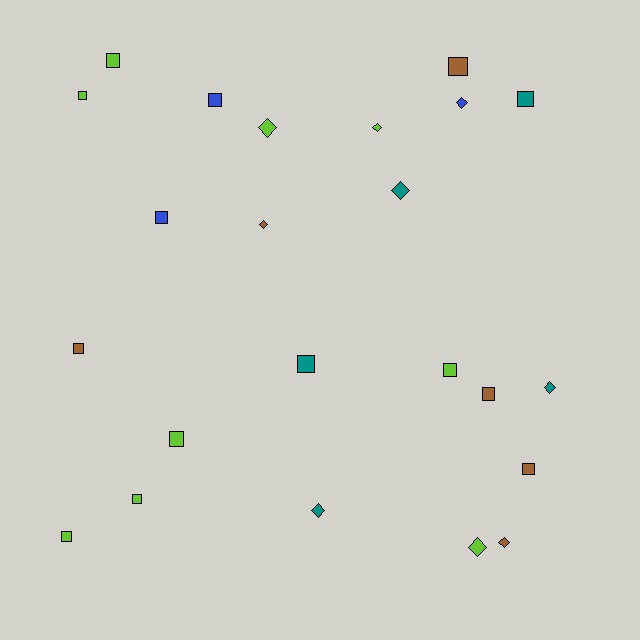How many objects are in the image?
There are 23 objects.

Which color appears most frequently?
Lime, with 9 objects.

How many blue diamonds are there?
There is 1 blue diamond.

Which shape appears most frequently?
Square, with 14 objects.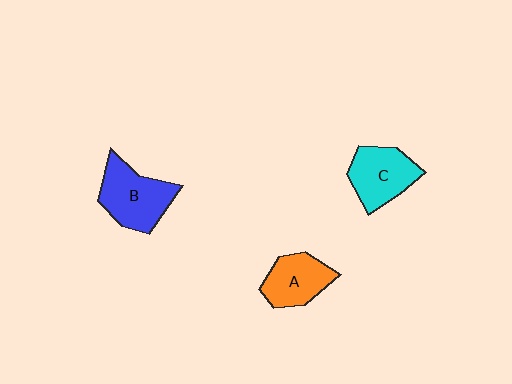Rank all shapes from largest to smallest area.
From largest to smallest: B (blue), C (cyan), A (orange).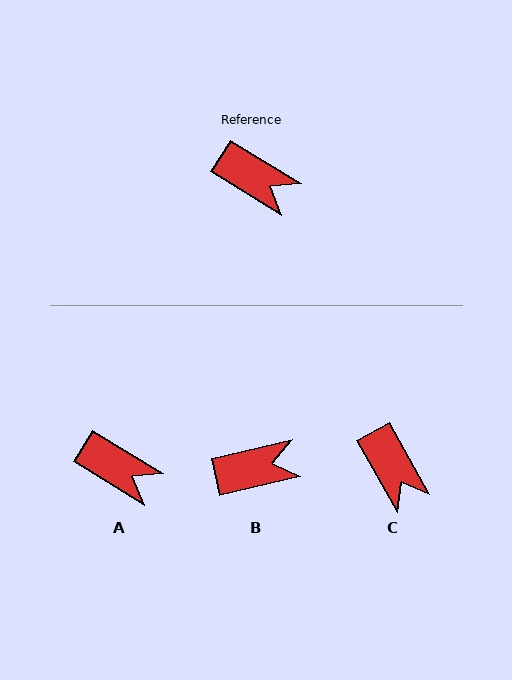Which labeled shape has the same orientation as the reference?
A.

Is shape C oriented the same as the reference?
No, it is off by about 30 degrees.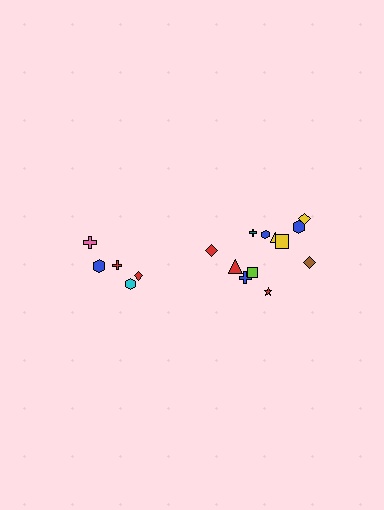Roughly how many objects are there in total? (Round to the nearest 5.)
Roughly 15 objects in total.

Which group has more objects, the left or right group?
The right group.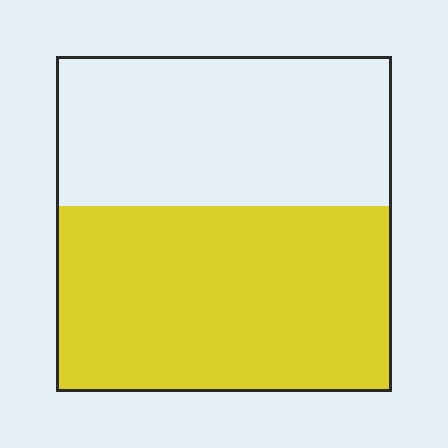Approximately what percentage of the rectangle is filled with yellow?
Approximately 55%.